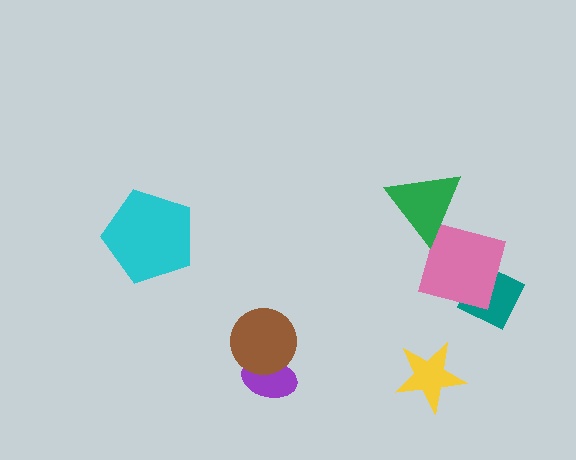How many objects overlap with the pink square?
1 object overlaps with the pink square.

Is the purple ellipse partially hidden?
Yes, it is partially covered by another shape.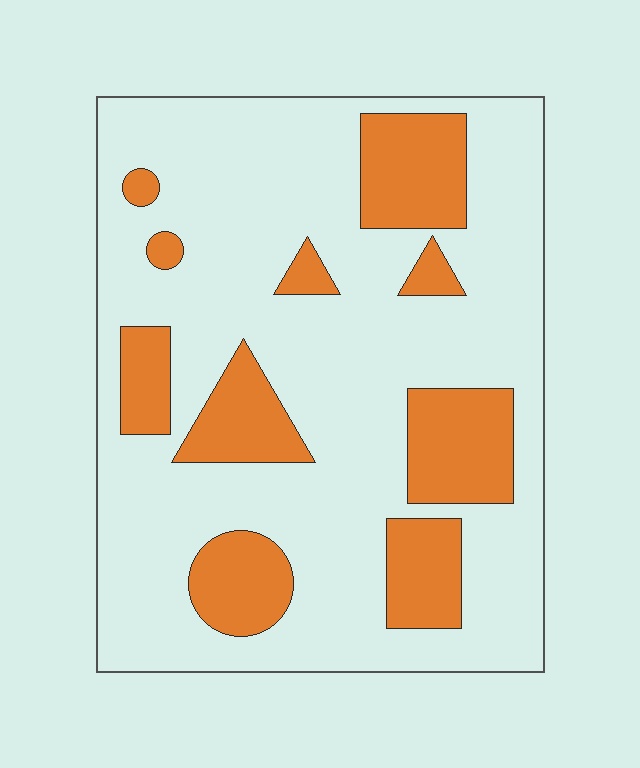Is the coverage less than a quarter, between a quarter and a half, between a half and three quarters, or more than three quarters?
Less than a quarter.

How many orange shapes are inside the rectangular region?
10.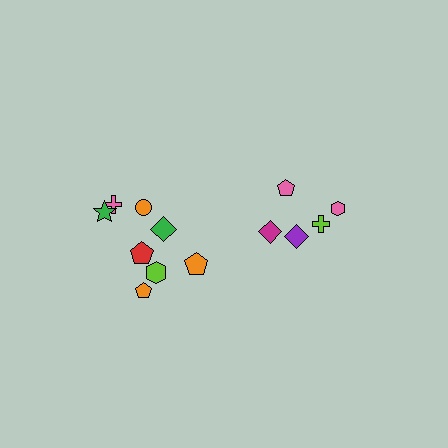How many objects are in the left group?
There are 8 objects.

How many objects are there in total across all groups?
There are 13 objects.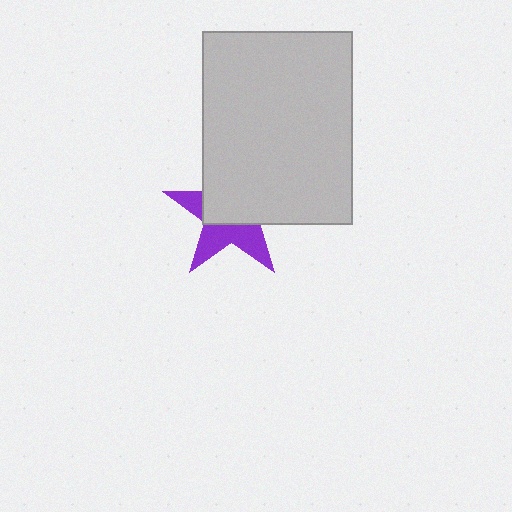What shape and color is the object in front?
The object in front is a light gray rectangle.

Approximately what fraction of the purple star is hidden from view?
Roughly 57% of the purple star is hidden behind the light gray rectangle.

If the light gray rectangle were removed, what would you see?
You would see the complete purple star.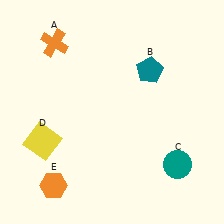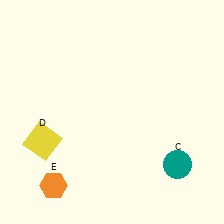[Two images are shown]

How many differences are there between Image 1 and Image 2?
There are 2 differences between the two images.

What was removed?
The teal pentagon (B), the orange cross (A) were removed in Image 2.